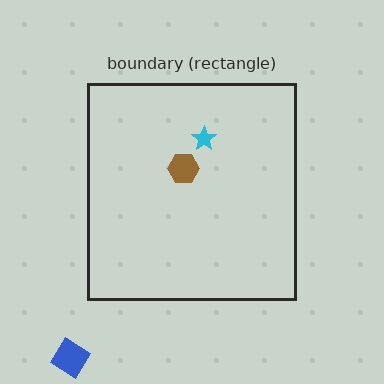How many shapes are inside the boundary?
2 inside, 1 outside.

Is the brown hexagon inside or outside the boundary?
Inside.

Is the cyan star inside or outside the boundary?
Inside.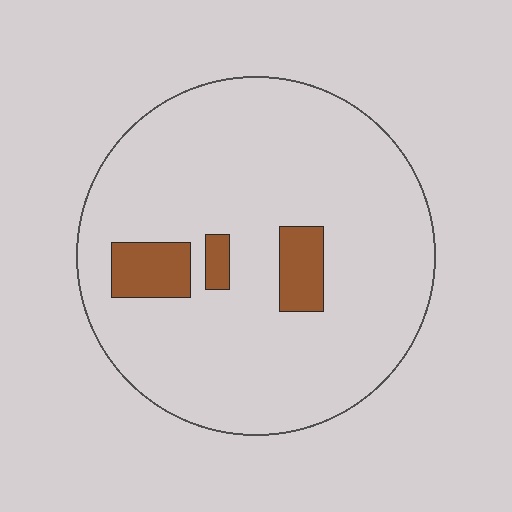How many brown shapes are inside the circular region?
3.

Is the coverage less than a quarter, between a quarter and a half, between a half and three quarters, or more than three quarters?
Less than a quarter.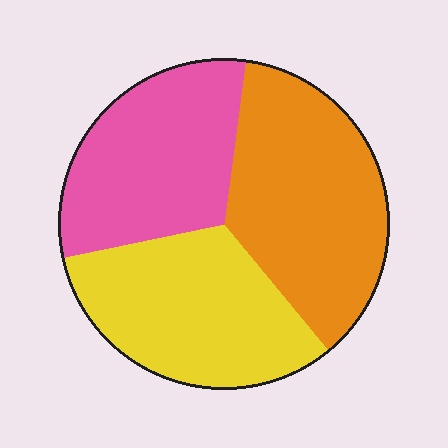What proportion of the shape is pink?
Pink covers around 30% of the shape.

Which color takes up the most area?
Orange, at roughly 35%.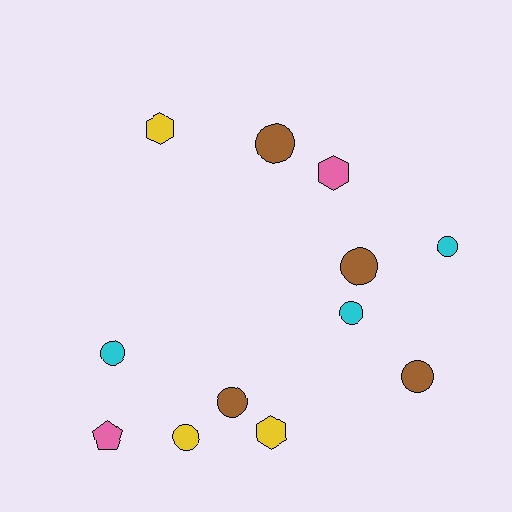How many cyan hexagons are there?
There are no cyan hexagons.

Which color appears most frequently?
Brown, with 4 objects.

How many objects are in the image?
There are 12 objects.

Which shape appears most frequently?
Circle, with 8 objects.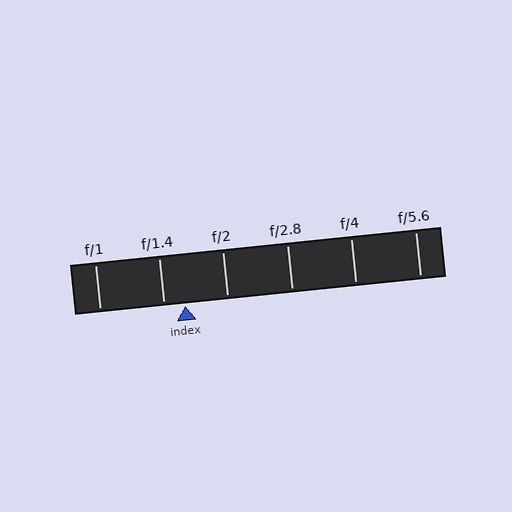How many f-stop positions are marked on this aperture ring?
There are 6 f-stop positions marked.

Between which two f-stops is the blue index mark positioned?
The index mark is between f/1.4 and f/2.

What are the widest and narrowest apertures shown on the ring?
The widest aperture shown is f/1 and the narrowest is f/5.6.